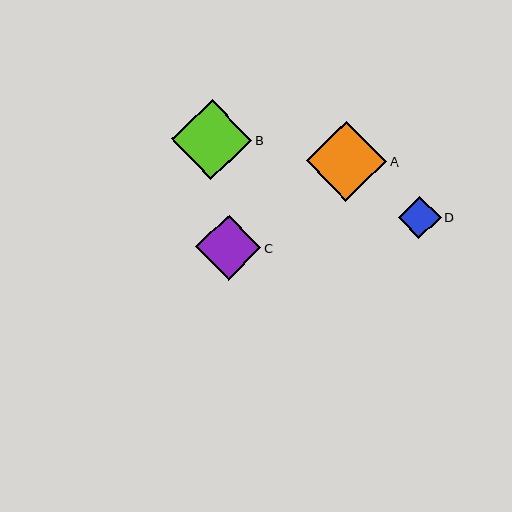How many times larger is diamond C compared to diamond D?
Diamond C is approximately 1.5 times the size of diamond D.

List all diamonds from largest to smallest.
From largest to smallest: A, B, C, D.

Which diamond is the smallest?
Diamond D is the smallest with a size of approximately 43 pixels.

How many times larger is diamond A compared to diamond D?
Diamond A is approximately 1.9 times the size of diamond D.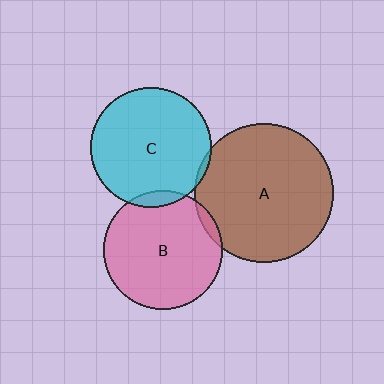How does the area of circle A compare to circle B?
Approximately 1.4 times.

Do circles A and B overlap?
Yes.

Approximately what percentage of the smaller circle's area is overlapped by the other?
Approximately 5%.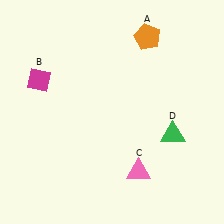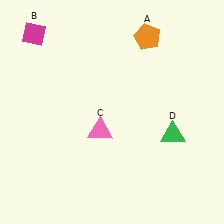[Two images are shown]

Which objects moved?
The objects that moved are: the magenta diamond (B), the pink triangle (C).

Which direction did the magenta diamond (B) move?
The magenta diamond (B) moved up.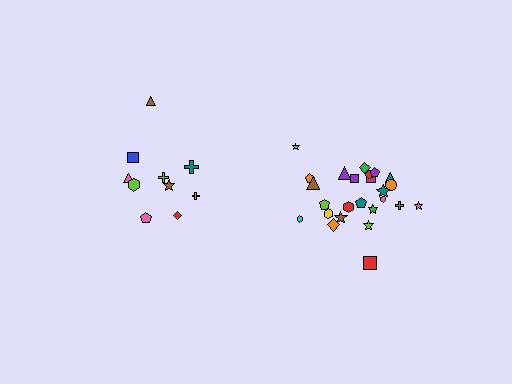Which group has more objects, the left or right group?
The right group.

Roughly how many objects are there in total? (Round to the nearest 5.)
Roughly 35 objects in total.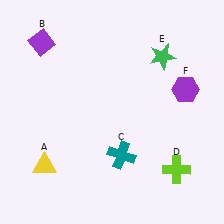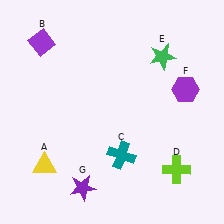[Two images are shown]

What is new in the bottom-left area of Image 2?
A purple star (G) was added in the bottom-left area of Image 2.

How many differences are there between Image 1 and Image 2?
There is 1 difference between the two images.